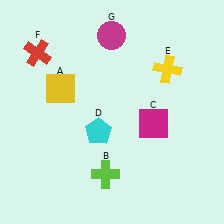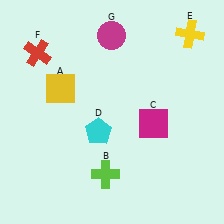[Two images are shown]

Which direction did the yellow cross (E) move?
The yellow cross (E) moved up.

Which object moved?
The yellow cross (E) moved up.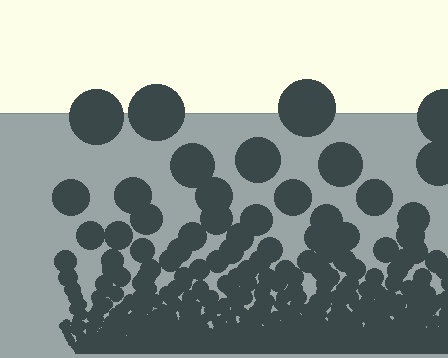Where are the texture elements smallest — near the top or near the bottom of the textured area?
Near the bottom.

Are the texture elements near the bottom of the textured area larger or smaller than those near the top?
Smaller. The gradient is inverted — elements near the bottom are smaller and denser.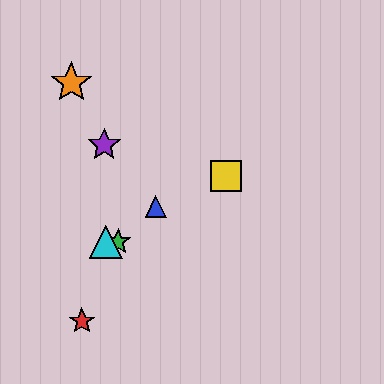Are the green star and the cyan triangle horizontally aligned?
Yes, both are at y≈242.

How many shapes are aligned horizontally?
2 shapes (the green star, the cyan triangle) are aligned horizontally.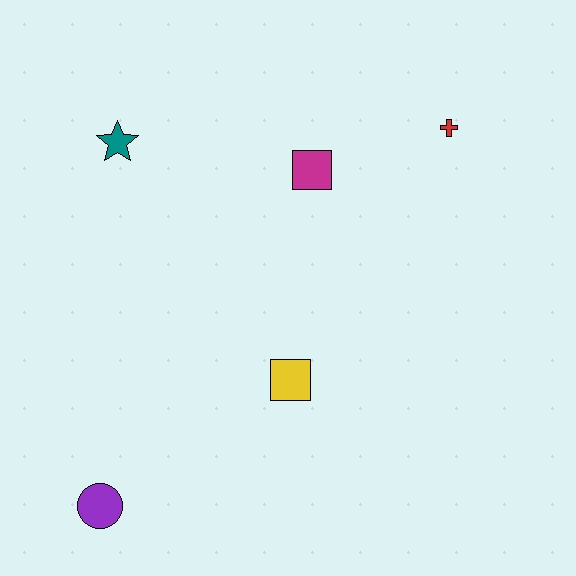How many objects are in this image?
There are 5 objects.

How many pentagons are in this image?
There are no pentagons.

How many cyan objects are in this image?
There are no cyan objects.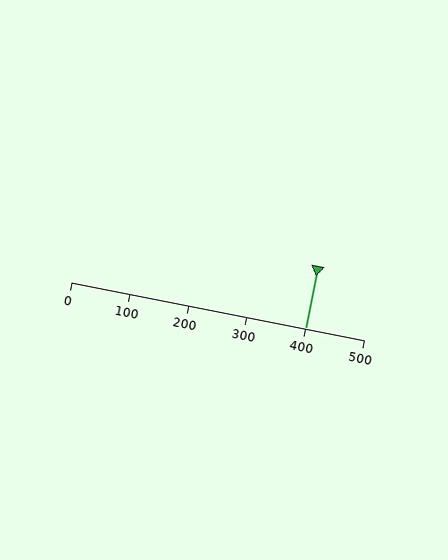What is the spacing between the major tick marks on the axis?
The major ticks are spaced 100 apart.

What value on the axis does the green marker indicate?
The marker indicates approximately 400.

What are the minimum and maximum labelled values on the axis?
The axis runs from 0 to 500.